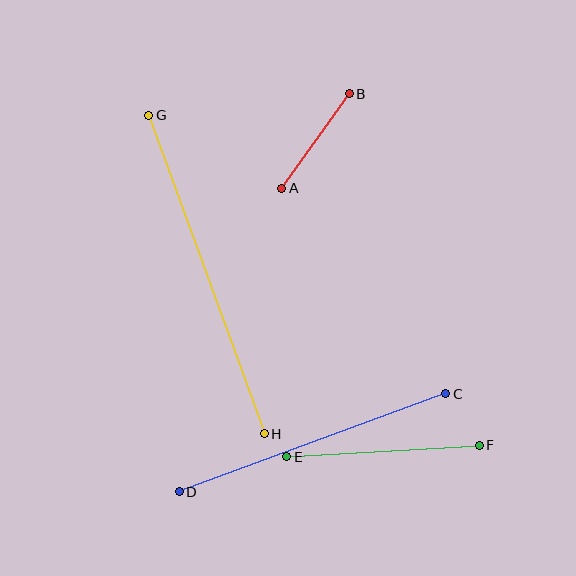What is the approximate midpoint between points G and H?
The midpoint is at approximately (206, 275) pixels.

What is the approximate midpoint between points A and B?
The midpoint is at approximately (316, 141) pixels.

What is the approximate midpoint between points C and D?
The midpoint is at approximately (312, 443) pixels.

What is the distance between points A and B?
The distance is approximately 116 pixels.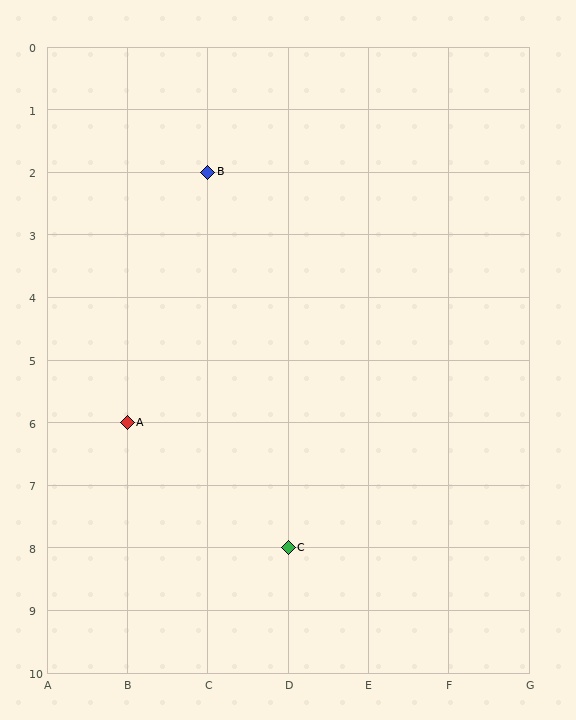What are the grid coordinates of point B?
Point B is at grid coordinates (C, 2).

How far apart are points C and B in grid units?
Points C and B are 1 column and 6 rows apart (about 6.1 grid units diagonally).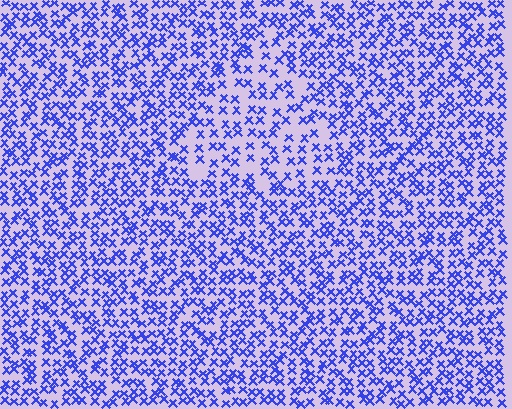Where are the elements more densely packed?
The elements are more densely packed outside the triangle boundary.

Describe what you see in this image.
The image contains small blue elements arranged at two different densities. A triangle-shaped region is visible where the elements are less densely packed than the surrounding area.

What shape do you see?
I see a triangle.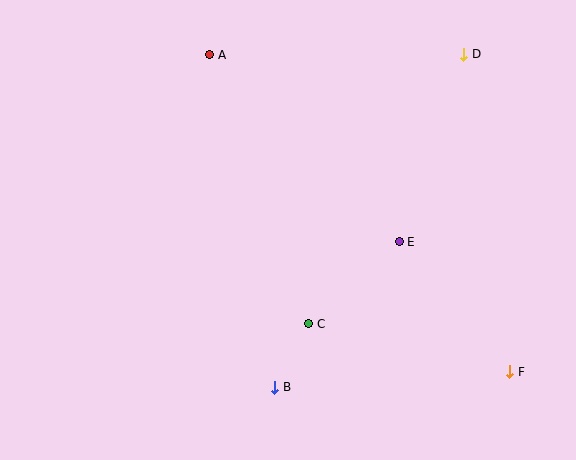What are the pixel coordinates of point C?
Point C is at (309, 324).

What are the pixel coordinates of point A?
Point A is at (210, 55).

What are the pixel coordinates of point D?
Point D is at (464, 54).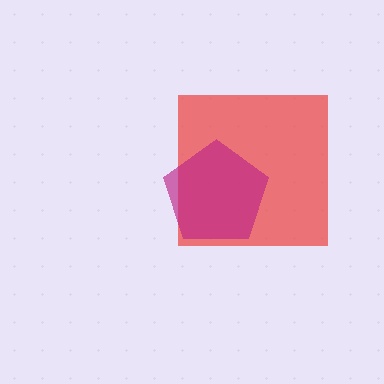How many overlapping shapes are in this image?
There are 2 overlapping shapes in the image.